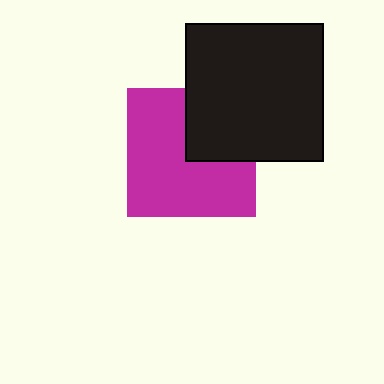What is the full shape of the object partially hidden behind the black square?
The partially hidden object is a magenta square.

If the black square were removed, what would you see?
You would see the complete magenta square.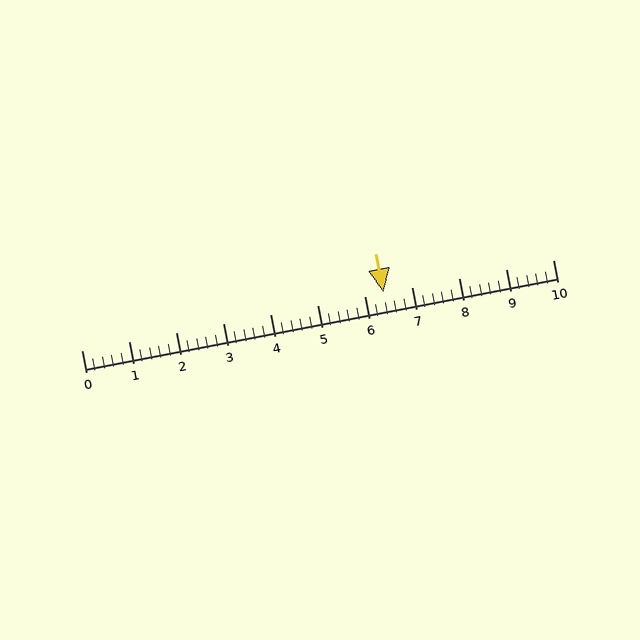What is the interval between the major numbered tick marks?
The major tick marks are spaced 1 units apart.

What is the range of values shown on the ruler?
The ruler shows values from 0 to 10.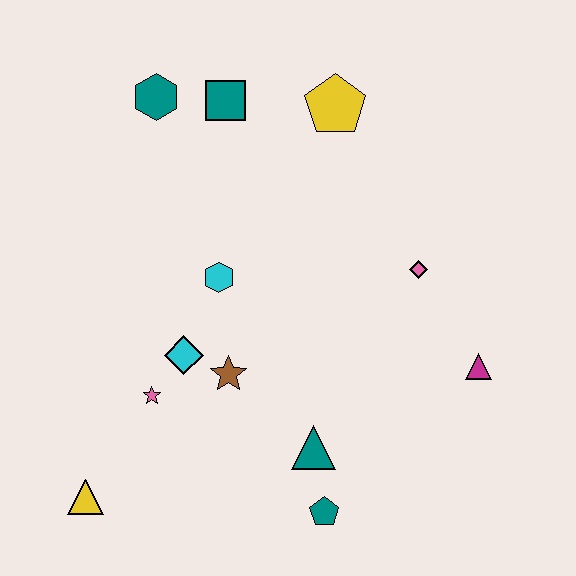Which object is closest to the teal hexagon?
The teal square is closest to the teal hexagon.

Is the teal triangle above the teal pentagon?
Yes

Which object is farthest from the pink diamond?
The yellow triangle is farthest from the pink diamond.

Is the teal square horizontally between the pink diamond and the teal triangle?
No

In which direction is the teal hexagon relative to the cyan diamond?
The teal hexagon is above the cyan diamond.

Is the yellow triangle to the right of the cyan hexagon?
No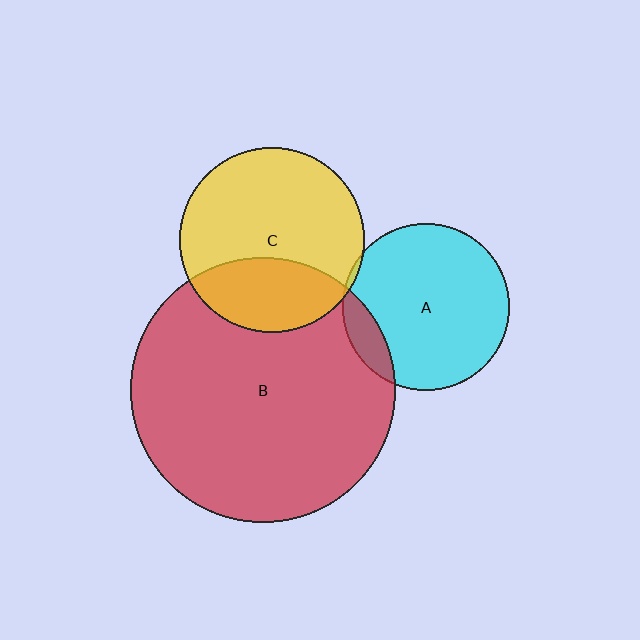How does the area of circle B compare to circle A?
Approximately 2.5 times.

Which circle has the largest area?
Circle B (red).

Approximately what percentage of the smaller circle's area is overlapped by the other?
Approximately 30%.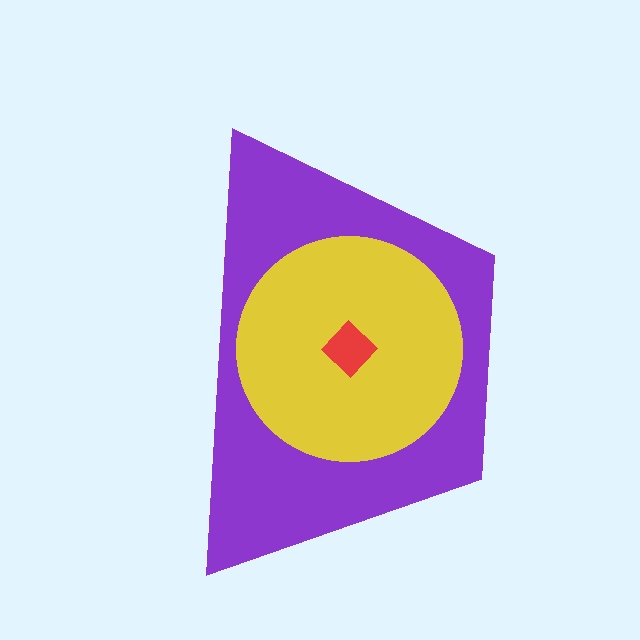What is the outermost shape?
The purple trapezoid.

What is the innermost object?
The red diamond.